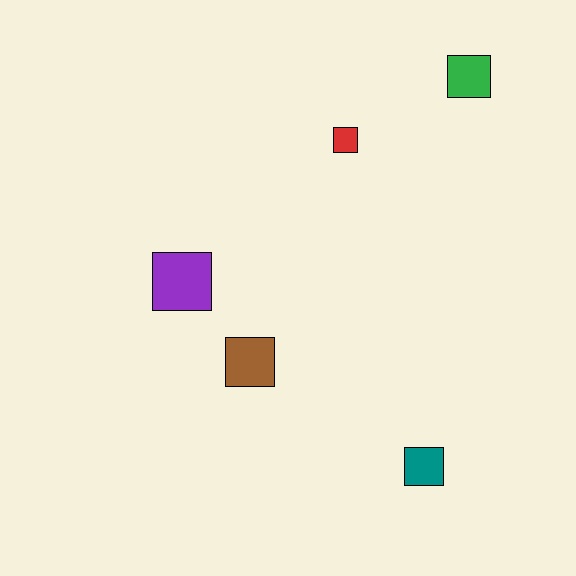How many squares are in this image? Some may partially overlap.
There are 5 squares.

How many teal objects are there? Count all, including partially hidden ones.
There is 1 teal object.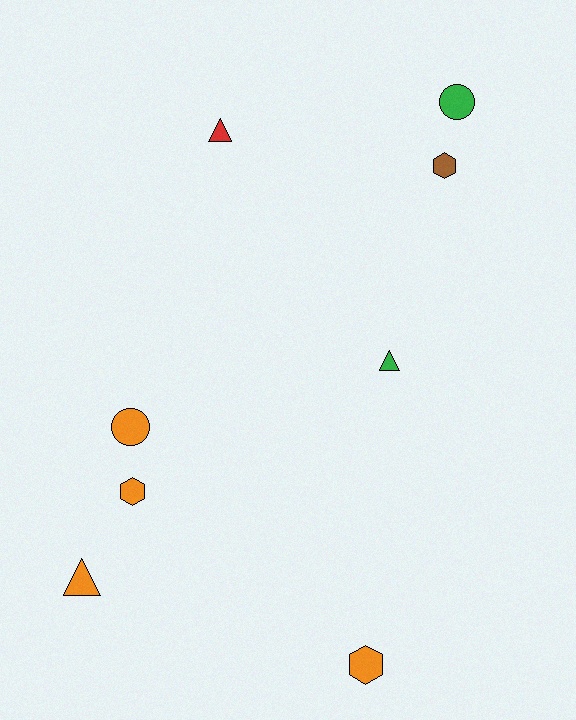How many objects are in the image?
There are 8 objects.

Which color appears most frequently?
Orange, with 4 objects.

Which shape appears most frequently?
Hexagon, with 3 objects.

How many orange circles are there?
There is 1 orange circle.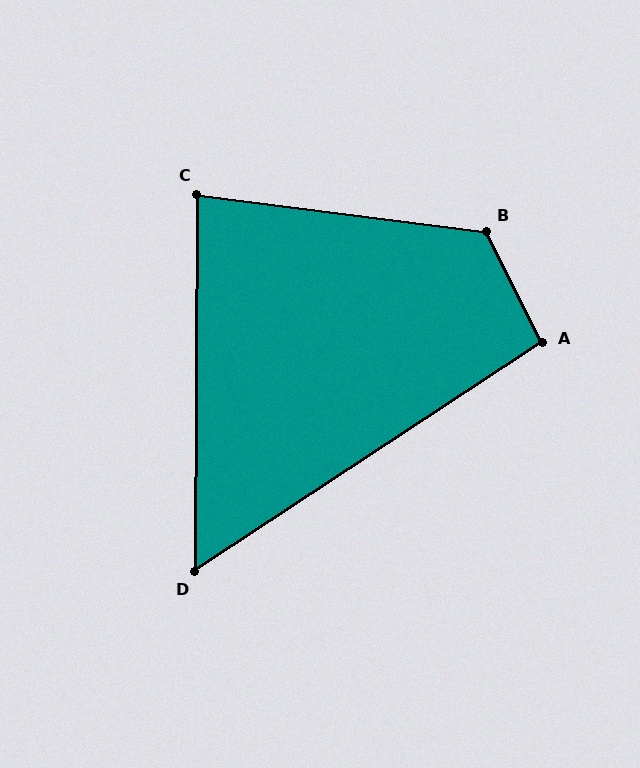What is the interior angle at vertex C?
Approximately 83 degrees (acute).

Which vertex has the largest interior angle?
B, at approximately 124 degrees.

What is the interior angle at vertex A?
Approximately 97 degrees (obtuse).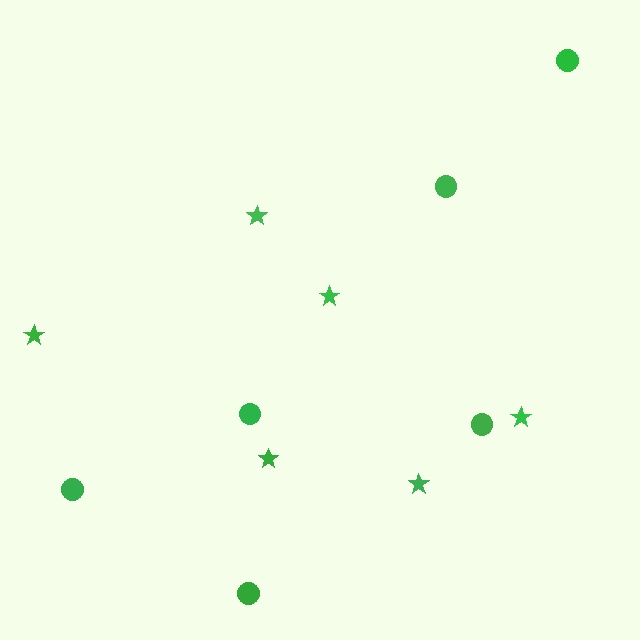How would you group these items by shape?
There are 2 groups: one group of circles (6) and one group of stars (6).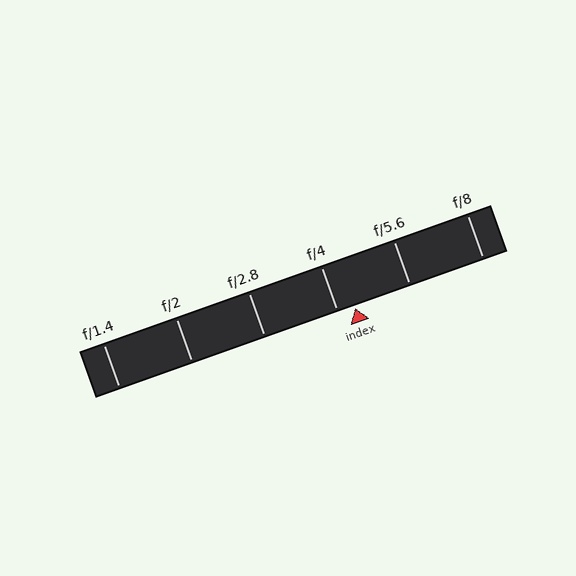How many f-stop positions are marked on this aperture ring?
There are 6 f-stop positions marked.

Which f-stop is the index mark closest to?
The index mark is closest to f/4.